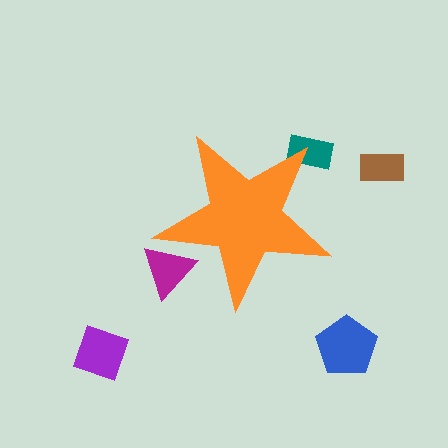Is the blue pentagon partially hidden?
No, the blue pentagon is fully visible.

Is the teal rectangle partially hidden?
Yes, the teal rectangle is partially hidden behind the orange star.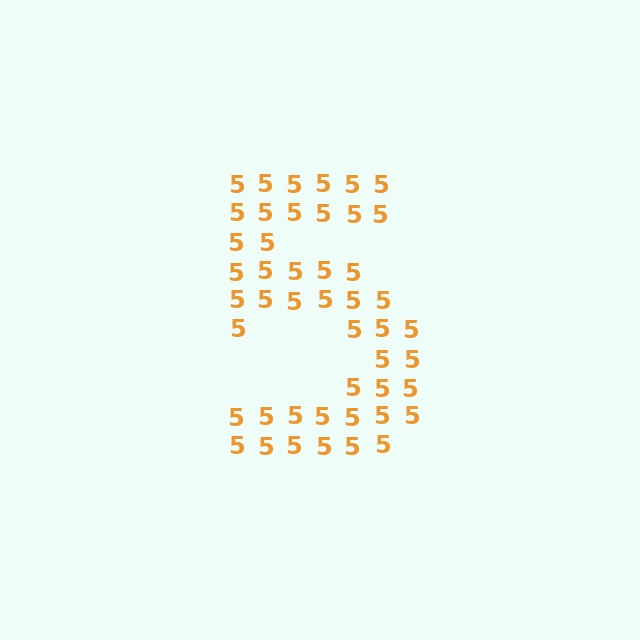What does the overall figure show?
The overall figure shows the digit 5.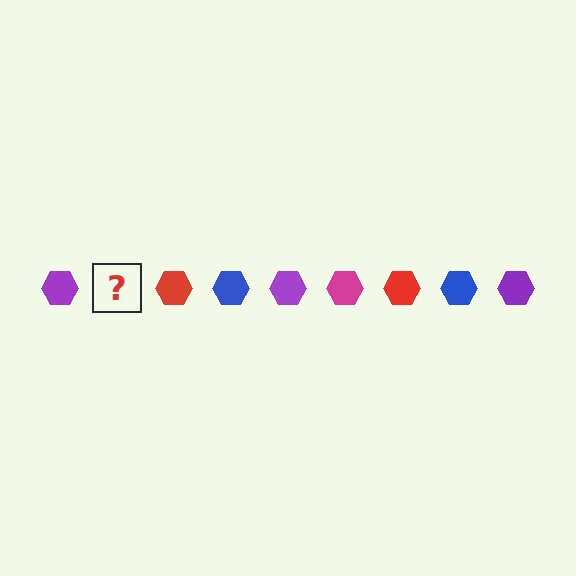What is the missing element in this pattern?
The missing element is a magenta hexagon.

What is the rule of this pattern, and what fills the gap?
The rule is that the pattern cycles through purple, magenta, red, blue hexagons. The gap should be filled with a magenta hexagon.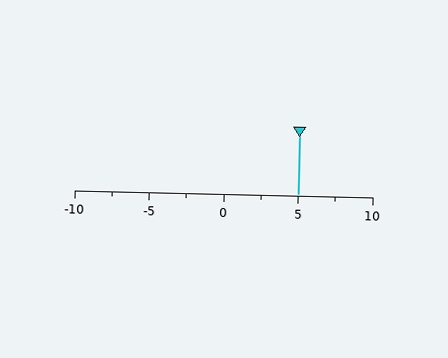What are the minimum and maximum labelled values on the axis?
The axis runs from -10 to 10.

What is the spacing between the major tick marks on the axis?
The major ticks are spaced 5 apart.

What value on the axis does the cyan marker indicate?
The marker indicates approximately 5.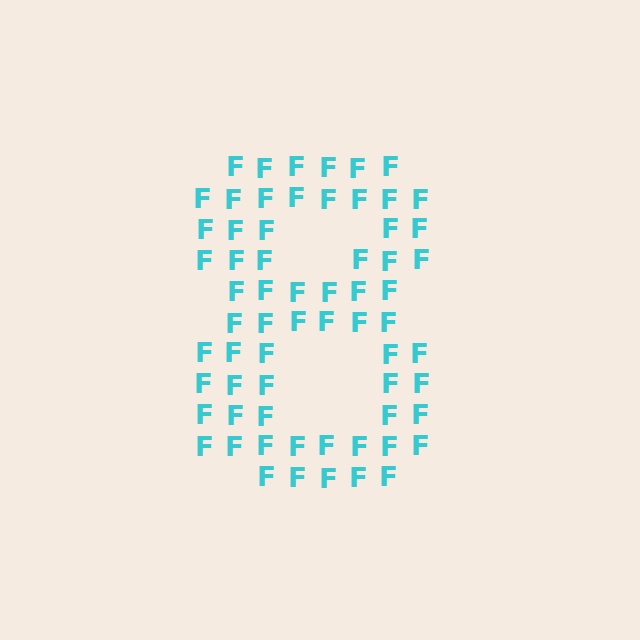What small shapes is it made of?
It is made of small letter F's.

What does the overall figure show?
The overall figure shows the digit 8.